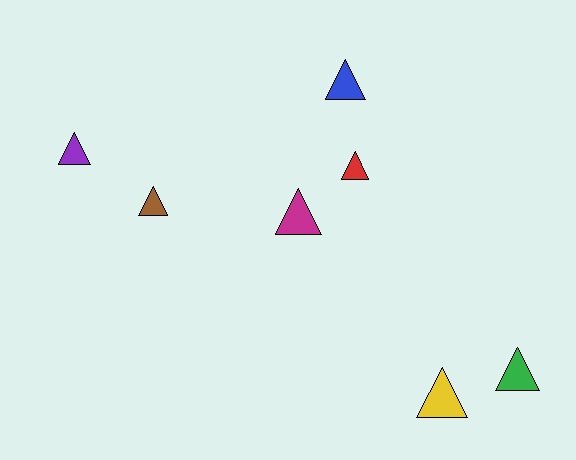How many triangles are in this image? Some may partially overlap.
There are 7 triangles.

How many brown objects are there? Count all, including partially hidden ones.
There is 1 brown object.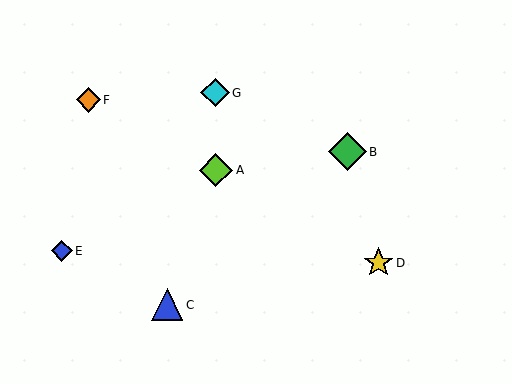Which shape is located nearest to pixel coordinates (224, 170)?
The lime diamond (labeled A) at (216, 170) is nearest to that location.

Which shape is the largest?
The green diamond (labeled B) is the largest.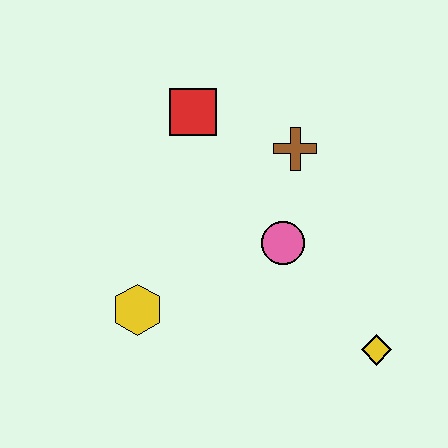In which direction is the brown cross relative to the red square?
The brown cross is to the right of the red square.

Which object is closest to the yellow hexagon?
The pink circle is closest to the yellow hexagon.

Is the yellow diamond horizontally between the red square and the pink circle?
No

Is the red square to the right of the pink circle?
No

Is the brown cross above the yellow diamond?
Yes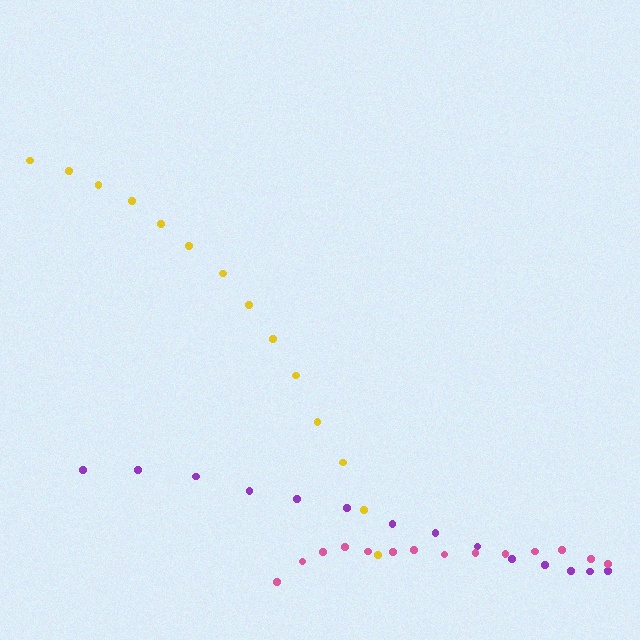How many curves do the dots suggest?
There are 3 distinct paths.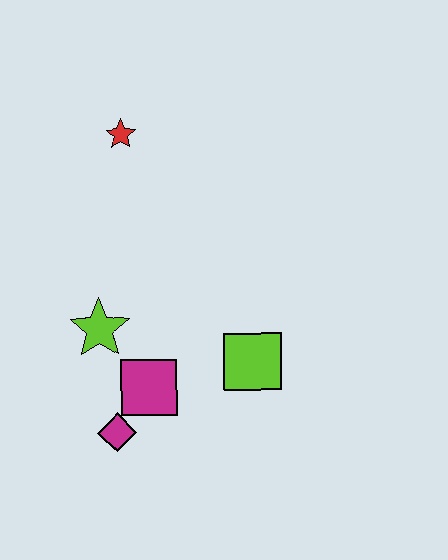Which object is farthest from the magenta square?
The red star is farthest from the magenta square.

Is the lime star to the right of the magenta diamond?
No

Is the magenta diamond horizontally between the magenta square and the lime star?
Yes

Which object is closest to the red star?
The lime star is closest to the red star.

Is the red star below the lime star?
No